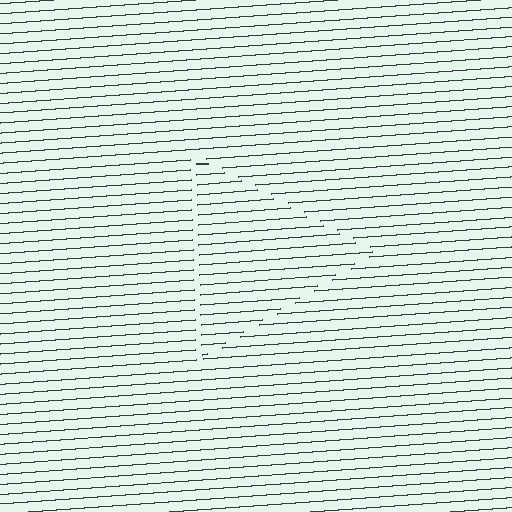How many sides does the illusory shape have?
3 sides — the line-ends trace a triangle.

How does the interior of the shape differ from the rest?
The interior of the shape contains the same grating, shifted by half a period — the contour is defined by the phase discontinuity where line-ends from the inner and outer gratings abut.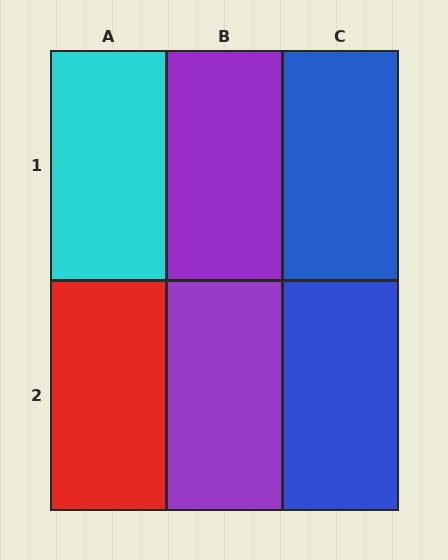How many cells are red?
1 cell is red.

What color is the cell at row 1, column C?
Blue.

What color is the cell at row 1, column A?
Cyan.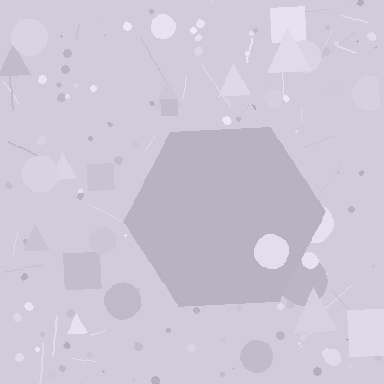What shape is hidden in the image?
A hexagon is hidden in the image.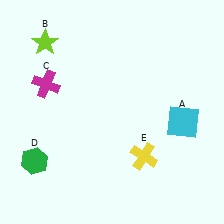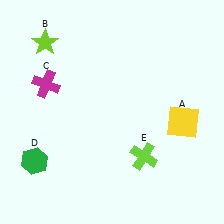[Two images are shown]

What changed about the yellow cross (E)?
In Image 1, E is yellow. In Image 2, it changed to lime.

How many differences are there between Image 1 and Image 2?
There are 2 differences between the two images.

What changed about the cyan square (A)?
In Image 1, A is cyan. In Image 2, it changed to yellow.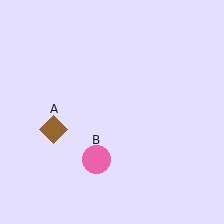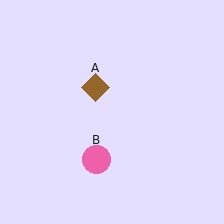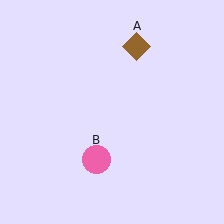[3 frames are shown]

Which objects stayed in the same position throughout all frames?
Pink circle (object B) remained stationary.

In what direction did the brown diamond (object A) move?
The brown diamond (object A) moved up and to the right.